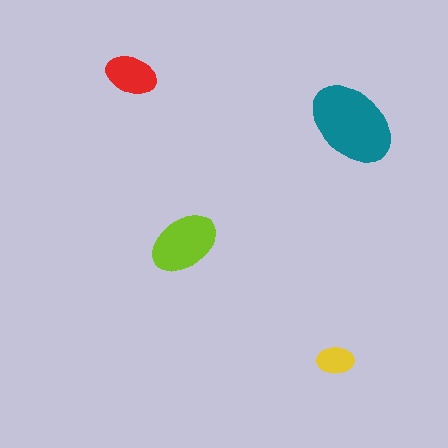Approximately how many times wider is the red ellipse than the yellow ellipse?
About 1.5 times wider.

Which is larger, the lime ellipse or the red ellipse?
The lime one.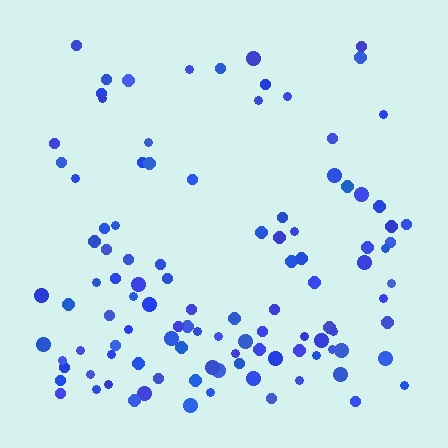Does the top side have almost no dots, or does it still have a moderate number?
Still a moderate number, just noticeably fewer than the bottom.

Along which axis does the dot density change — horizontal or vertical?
Vertical.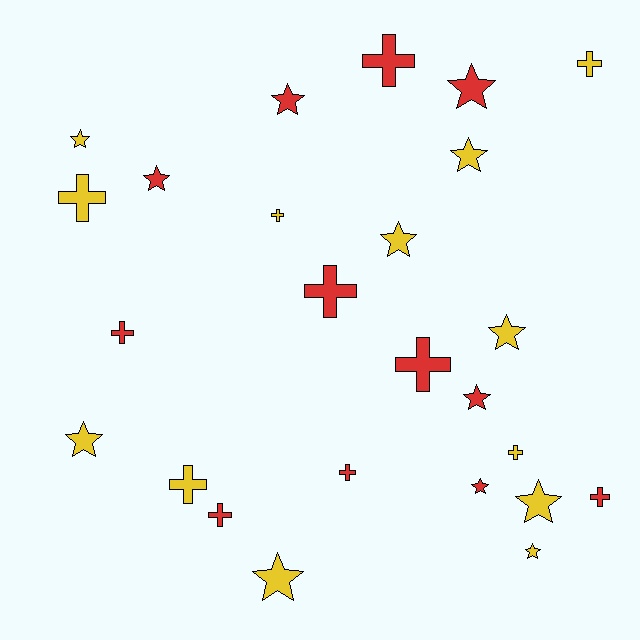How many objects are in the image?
There are 25 objects.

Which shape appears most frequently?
Star, with 13 objects.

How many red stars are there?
There are 5 red stars.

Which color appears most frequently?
Yellow, with 13 objects.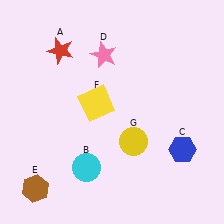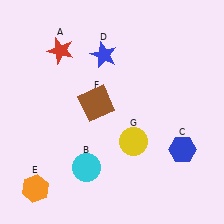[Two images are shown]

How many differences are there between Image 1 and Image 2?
There are 3 differences between the two images.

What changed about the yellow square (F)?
In Image 1, F is yellow. In Image 2, it changed to brown.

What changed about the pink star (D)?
In Image 1, D is pink. In Image 2, it changed to blue.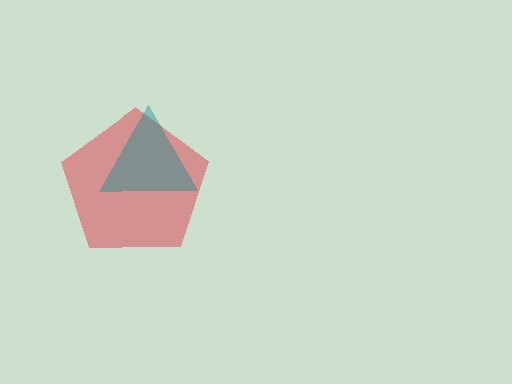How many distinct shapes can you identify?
There are 2 distinct shapes: a red pentagon, a teal triangle.